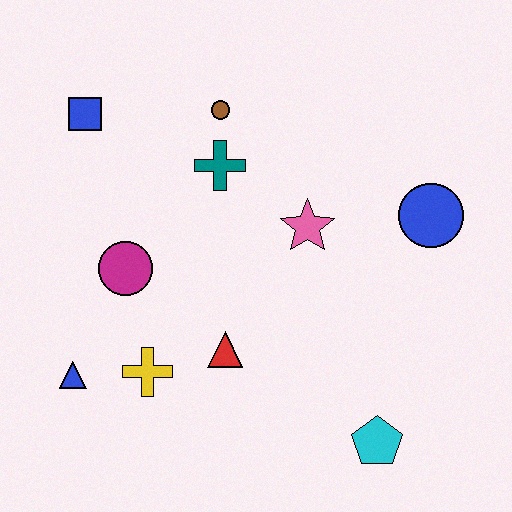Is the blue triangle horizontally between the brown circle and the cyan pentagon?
No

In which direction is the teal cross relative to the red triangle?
The teal cross is above the red triangle.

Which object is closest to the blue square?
The brown circle is closest to the blue square.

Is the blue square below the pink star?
No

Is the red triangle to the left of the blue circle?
Yes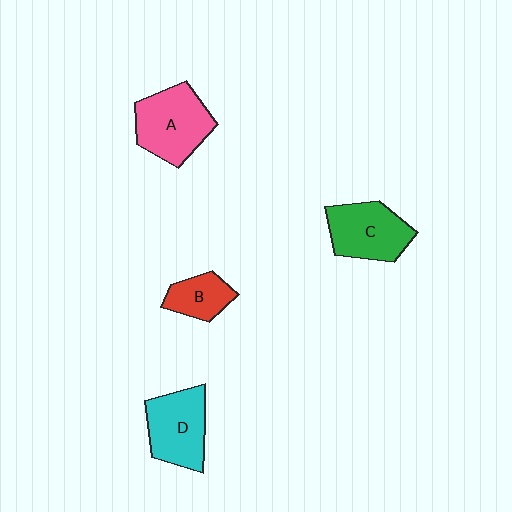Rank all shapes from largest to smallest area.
From largest to smallest: A (pink), C (green), D (cyan), B (red).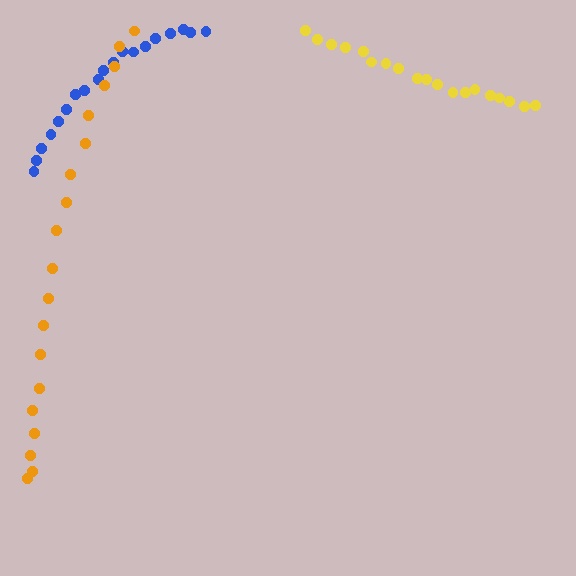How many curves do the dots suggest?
There are 3 distinct paths.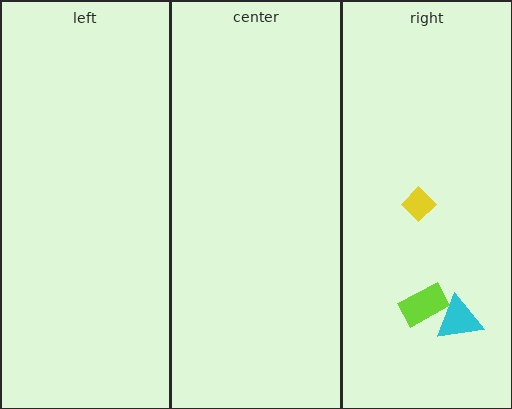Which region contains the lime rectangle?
The right region.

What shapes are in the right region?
The yellow diamond, the cyan triangle, the lime rectangle.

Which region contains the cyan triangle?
The right region.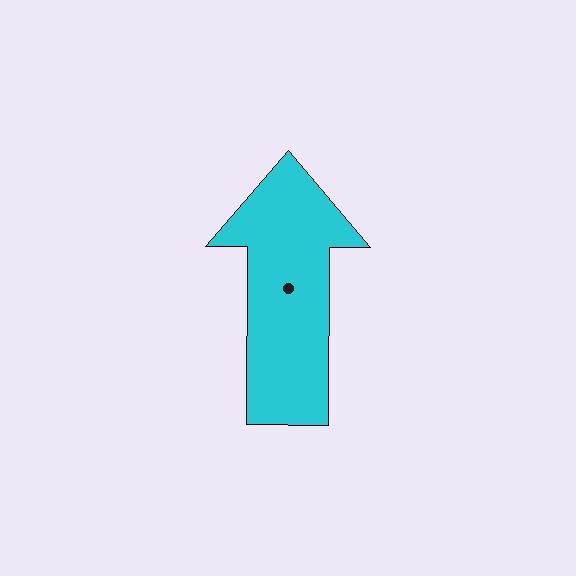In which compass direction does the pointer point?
North.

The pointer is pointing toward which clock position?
Roughly 12 o'clock.